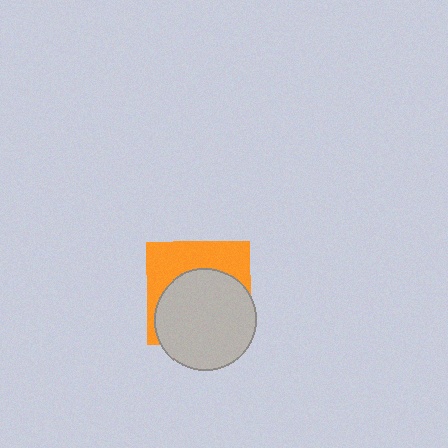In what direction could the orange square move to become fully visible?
The orange square could move up. That would shift it out from behind the light gray circle entirely.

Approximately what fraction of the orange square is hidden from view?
Roughly 60% of the orange square is hidden behind the light gray circle.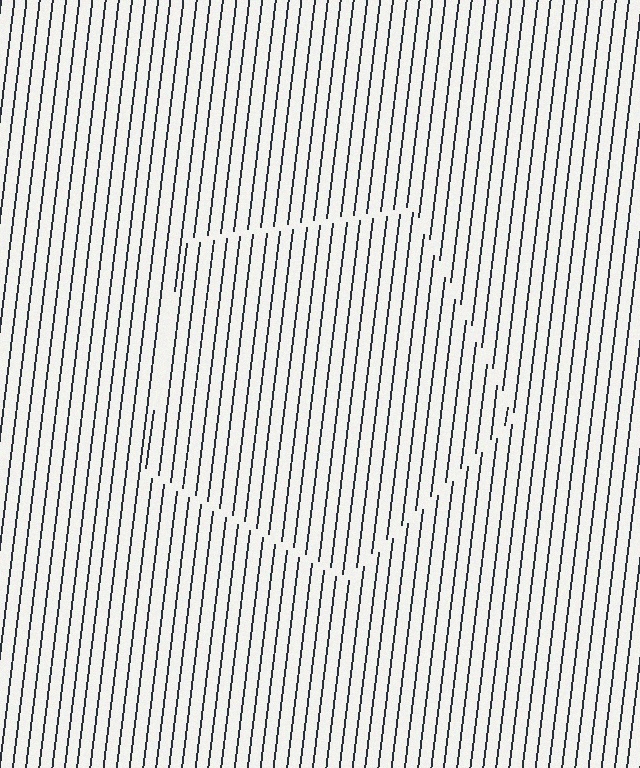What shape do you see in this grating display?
An illusory pentagon. The interior of the shape contains the same grating, shifted by half a period — the contour is defined by the phase discontinuity where line-ends from the inner and outer gratings abut.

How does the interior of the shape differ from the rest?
The interior of the shape contains the same grating, shifted by half a period — the contour is defined by the phase discontinuity where line-ends from the inner and outer gratings abut.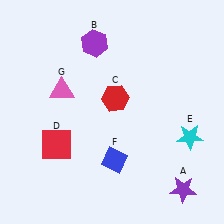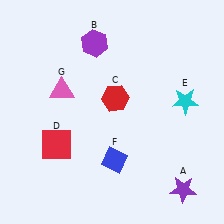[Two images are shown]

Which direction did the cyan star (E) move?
The cyan star (E) moved up.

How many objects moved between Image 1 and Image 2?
1 object moved between the two images.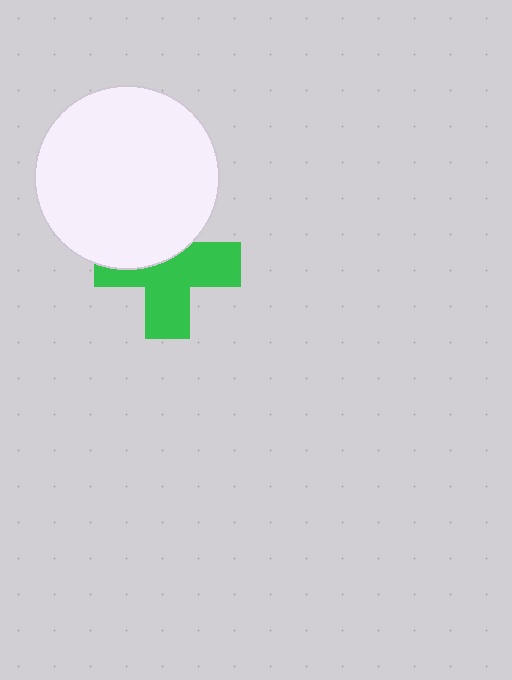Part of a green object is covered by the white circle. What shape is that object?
It is a cross.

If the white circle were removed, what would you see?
You would see the complete green cross.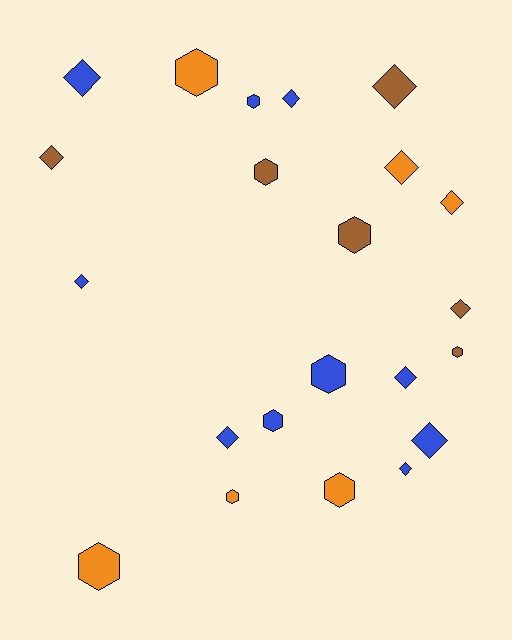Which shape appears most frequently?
Diamond, with 12 objects.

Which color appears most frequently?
Blue, with 10 objects.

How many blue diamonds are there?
There are 7 blue diamonds.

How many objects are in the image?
There are 22 objects.